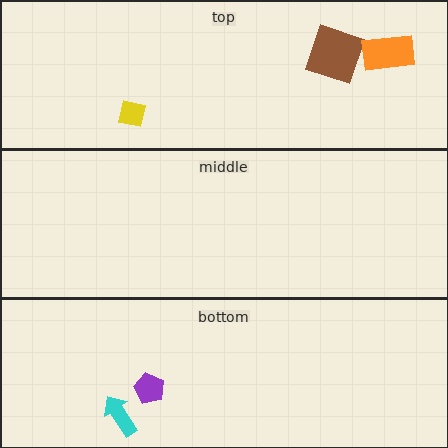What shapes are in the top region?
The yellow square, the brown square, the orange rectangle.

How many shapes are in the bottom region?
2.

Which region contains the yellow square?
The top region.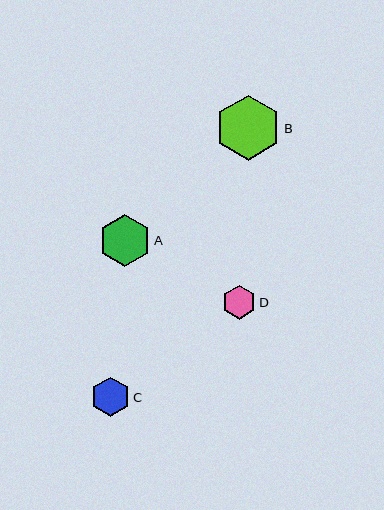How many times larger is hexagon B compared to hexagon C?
Hexagon B is approximately 1.7 times the size of hexagon C.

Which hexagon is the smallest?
Hexagon D is the smallest with a size of approximately 33 pixels.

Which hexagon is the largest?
Hexagon B is the largest with a size of approximately 65 pixels.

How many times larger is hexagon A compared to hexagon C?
Hexagon A is approximately 1.3 times the size of hexagon C.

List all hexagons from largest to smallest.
From largest to smallest: B, A, C, D.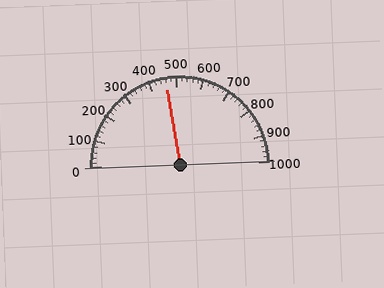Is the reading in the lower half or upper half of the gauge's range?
The reading is in the lower half of the range (0 to 1000).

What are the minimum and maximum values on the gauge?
The gauge ranges from 0 to 1000.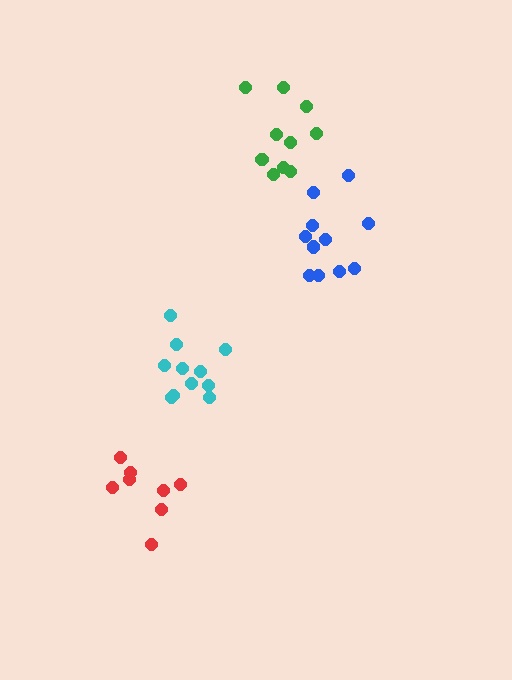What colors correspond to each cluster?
The clusters are colored: red, blue, green, cyan.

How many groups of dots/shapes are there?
There are 4 groups.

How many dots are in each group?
Group 1: 8 dots, Group 2: 11 dots, Group 3: 10 dots, Group 4: 11 dots (40 total).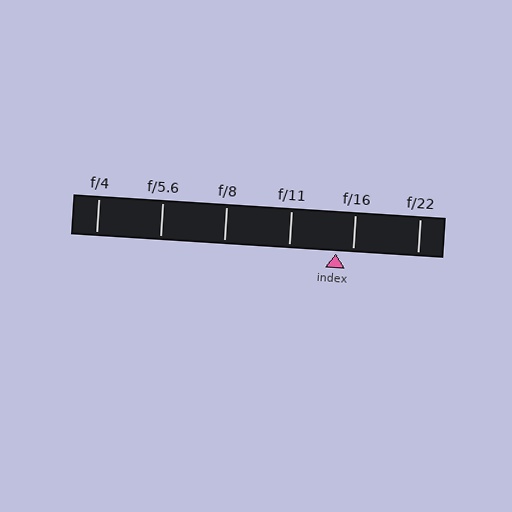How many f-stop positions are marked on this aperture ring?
There are 6 f-stop positions marked.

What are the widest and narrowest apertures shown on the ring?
The widest aperture shown is f/4 and the narrowest is f/22.